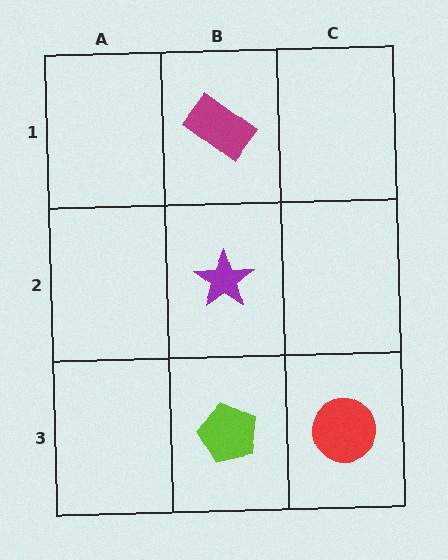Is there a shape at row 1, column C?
No, that cell is empty.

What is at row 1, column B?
A magenta rectangle.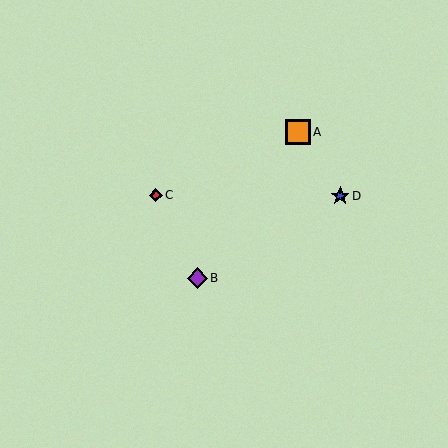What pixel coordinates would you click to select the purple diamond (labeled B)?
Click at (197, 278) to select the purple diamond B.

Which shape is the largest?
The orange square (labeled A) is the largest.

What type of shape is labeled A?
Shape A is an orange square.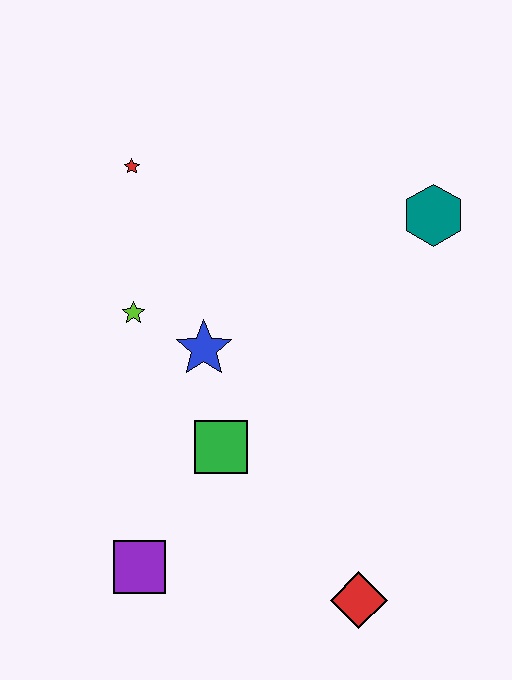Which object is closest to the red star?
The lime star is closest to the red star.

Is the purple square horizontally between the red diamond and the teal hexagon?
No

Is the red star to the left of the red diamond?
Yes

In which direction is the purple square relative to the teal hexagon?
The purple square is below the teal hexagon.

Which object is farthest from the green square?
The teal hexagon is farthest from the green square.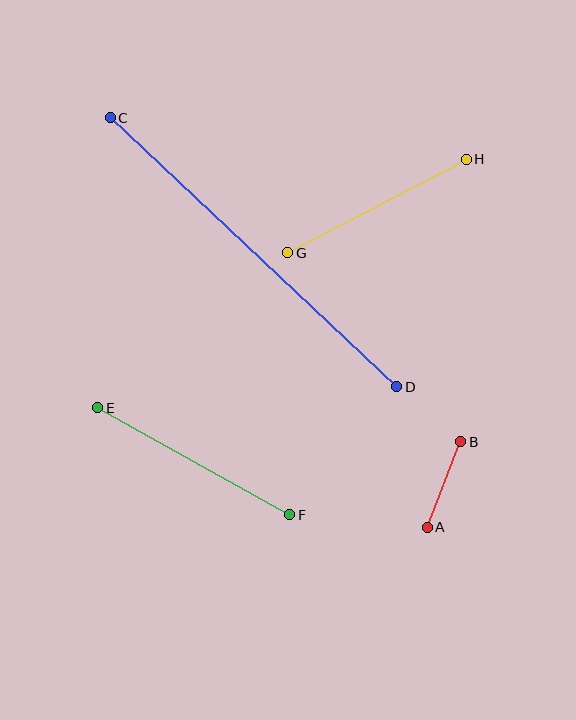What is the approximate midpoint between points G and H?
The midpoint is at approximately (377, 206) pixels.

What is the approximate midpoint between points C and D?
The midpoint is at approximately (253, 252) pixels.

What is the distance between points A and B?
The distance is approximately 91 pixels.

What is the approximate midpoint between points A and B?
The midpoint is at approximately (444, 484) pixels.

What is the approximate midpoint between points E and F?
The midpoint is at approximately (194, 461) pixels.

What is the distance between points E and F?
The distance is approximately 220 pixels.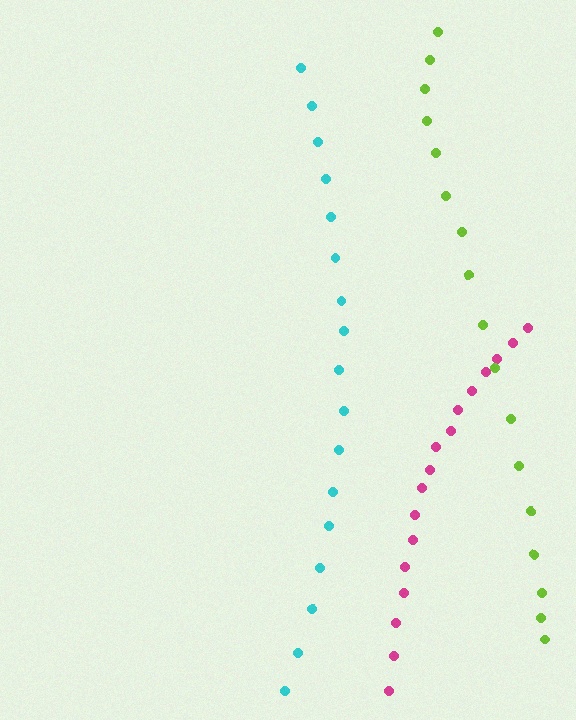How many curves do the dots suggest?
There are 3 distinct paths.